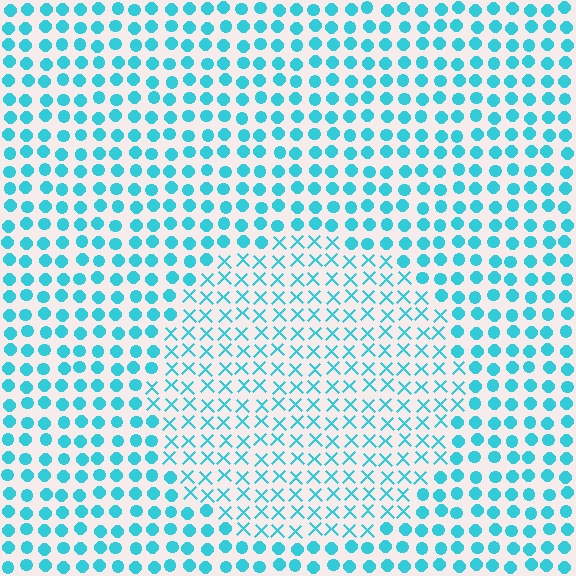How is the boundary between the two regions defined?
The boundary is defined by a change in element shape: X marks inside vs. circles outside. All elements share the same color and spacing.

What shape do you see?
I see a circle.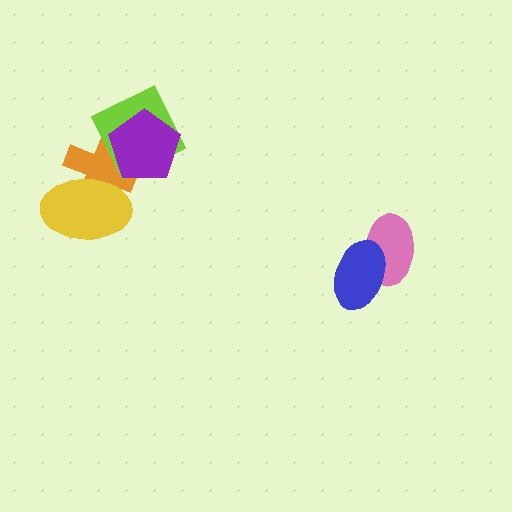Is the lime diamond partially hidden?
Yes, it is partially covered by another shape.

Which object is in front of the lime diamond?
The purple pentagon is in front of the lime diamond.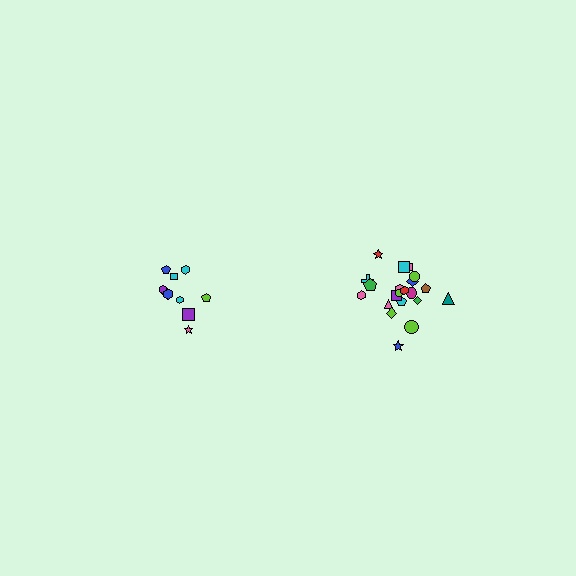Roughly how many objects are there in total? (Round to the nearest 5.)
Roughly 30 objects in total.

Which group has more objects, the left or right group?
The right group.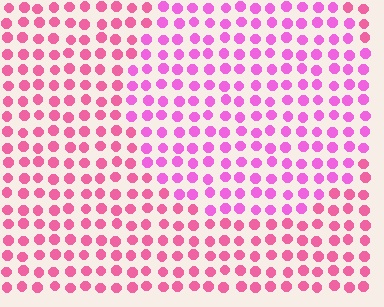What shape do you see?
I see a circle.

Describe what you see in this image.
The image is filled with small pink elements in a uniform arrangement. A circle-shaped region is visible where the elements are tinted to a slightly different hue, forming a subtle color boundary.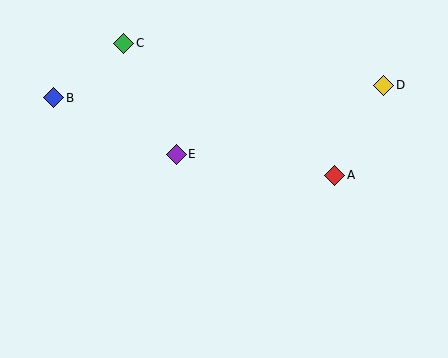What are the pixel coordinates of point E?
Point E is at (176, 154).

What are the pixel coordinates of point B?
Point B is at (54, 98).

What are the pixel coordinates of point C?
Point C is at (124, 43).